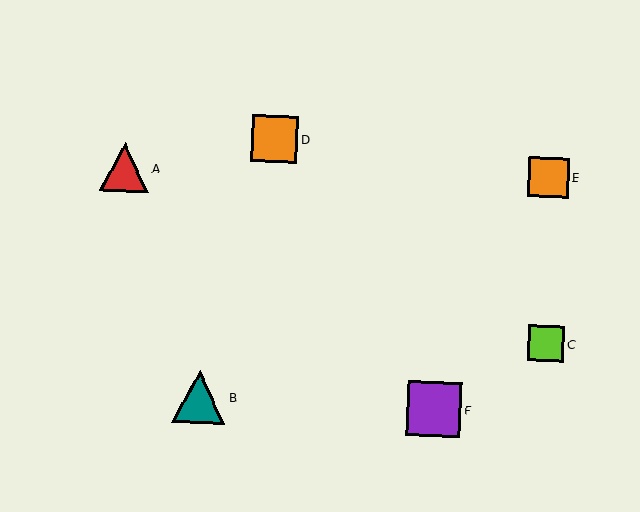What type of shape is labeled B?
Shape B is a teal triangle.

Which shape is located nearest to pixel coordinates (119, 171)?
The red triangle (labeled A) at (124, 167) is nearest to that location.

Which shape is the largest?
The purple square (labeled F) is the largest.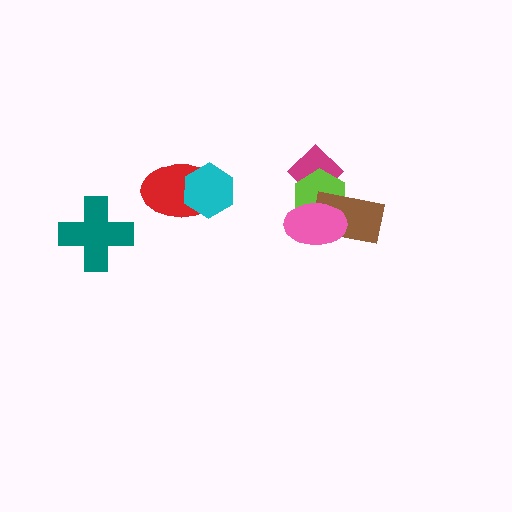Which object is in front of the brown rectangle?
The pink ellipse is in front of the brown rectangle.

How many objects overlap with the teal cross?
0 objects overlap with the teal cross.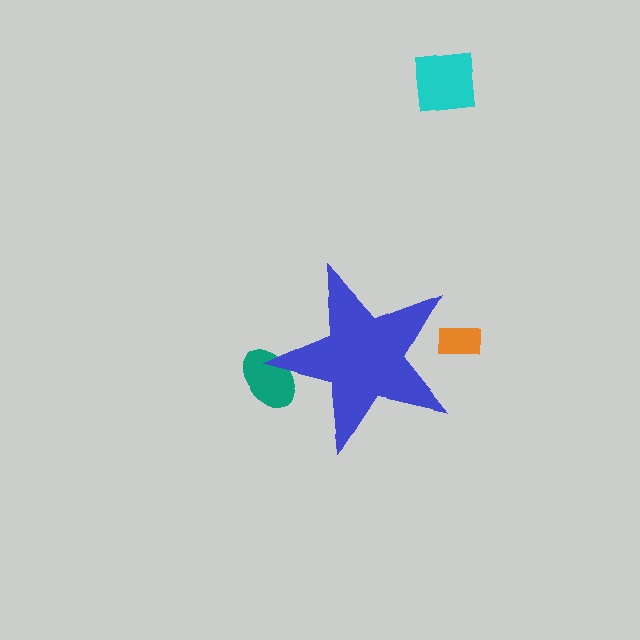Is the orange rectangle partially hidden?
Yes, the orange rectangle is partially hidden behind the blue star.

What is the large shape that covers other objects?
A blue star.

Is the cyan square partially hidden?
No, the cyan square is fully visible.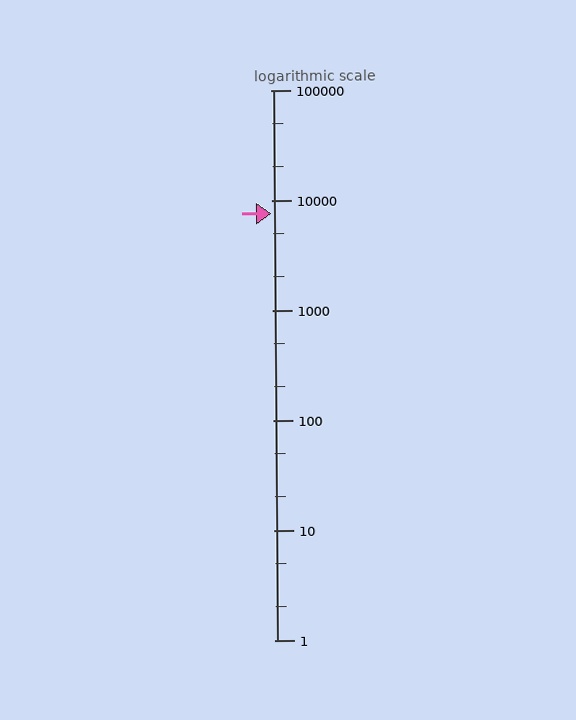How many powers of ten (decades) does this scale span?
The scale spans 5 decades, from 1 to 100000.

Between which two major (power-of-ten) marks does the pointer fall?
The pointer is between 1000 and 10000.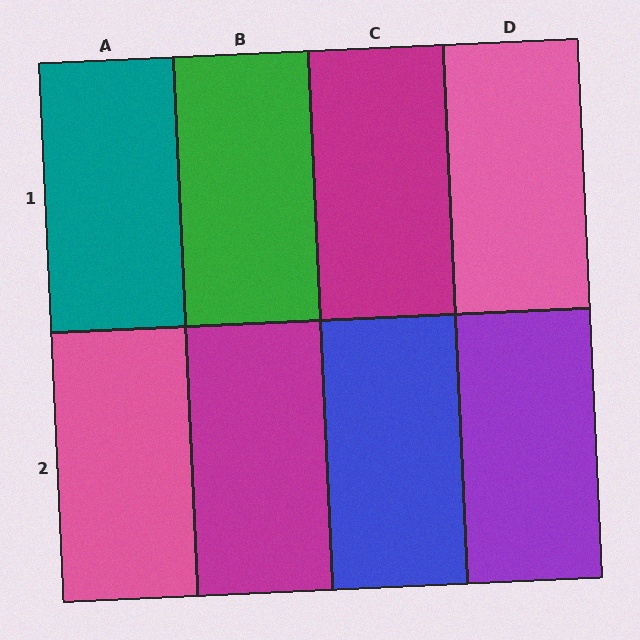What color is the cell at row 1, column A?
Teal.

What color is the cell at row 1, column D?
Pink.